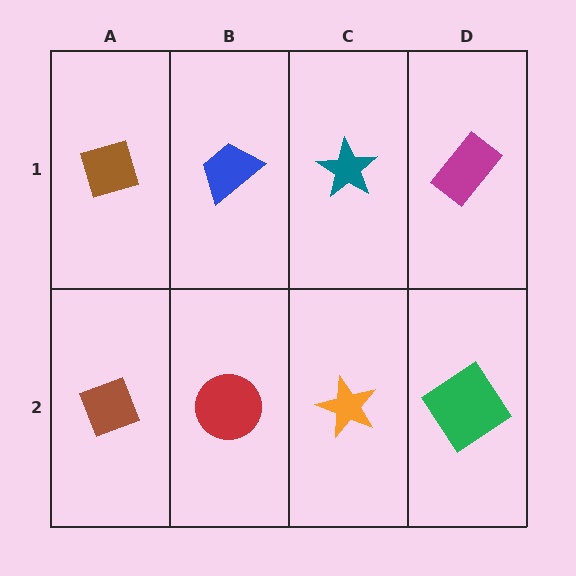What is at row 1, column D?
A magenta rectangle.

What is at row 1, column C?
A teal star.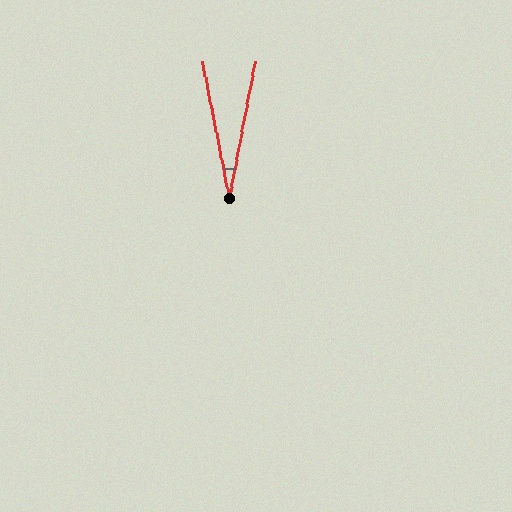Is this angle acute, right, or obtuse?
It is acute.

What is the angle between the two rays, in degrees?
Approximately 22 degrees.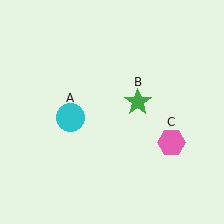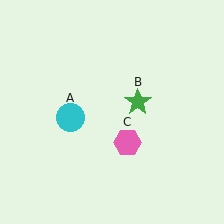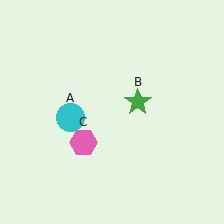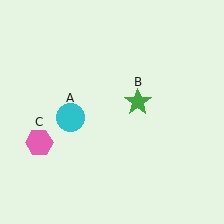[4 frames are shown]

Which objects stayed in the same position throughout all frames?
Cyan circle (object A) and green star (object B) remained stationary.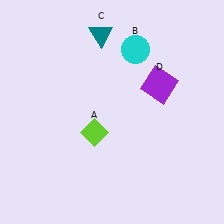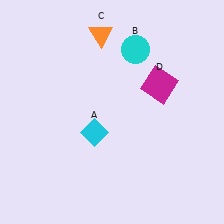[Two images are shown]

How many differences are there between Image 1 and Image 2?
There are 3 differences between the two images.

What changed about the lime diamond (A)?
In Image 1, A is lime. In Image 2, it changed to cyan.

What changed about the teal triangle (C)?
In Image 1, C is teal. In Image 2, it changed to orange.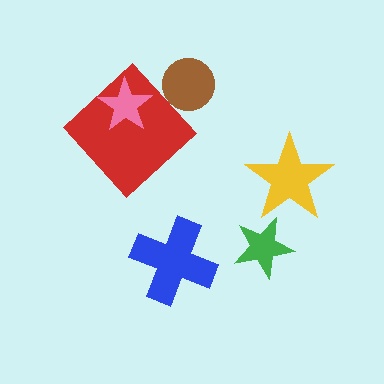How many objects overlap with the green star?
0 objects overlap with the green star.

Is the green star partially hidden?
No, no other shape covers it.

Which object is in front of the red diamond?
The pink star is in front of the red diamond.